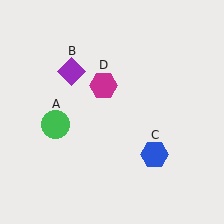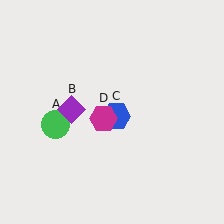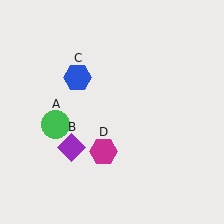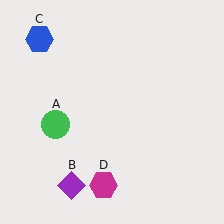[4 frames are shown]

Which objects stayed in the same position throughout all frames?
Green circle (object A) remained stationary.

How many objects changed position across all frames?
3 objects changed position: purple diamond (object B), blue hexagon (object C), magenta hexagon (object D).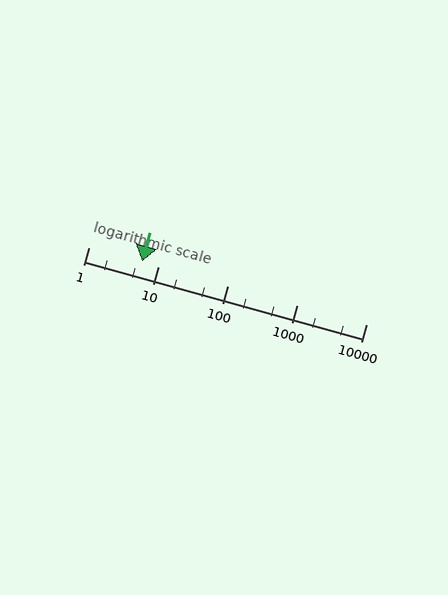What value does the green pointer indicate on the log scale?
The pointer indicates approximately 5.9.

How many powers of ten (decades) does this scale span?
The scale spans 4 decades, from 1 to 10000.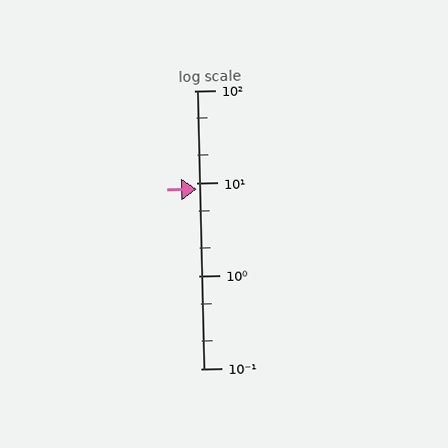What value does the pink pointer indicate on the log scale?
The pointer indicates approximately 8.7.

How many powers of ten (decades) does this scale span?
The scale spans 3 decades, from 0.1 to 100.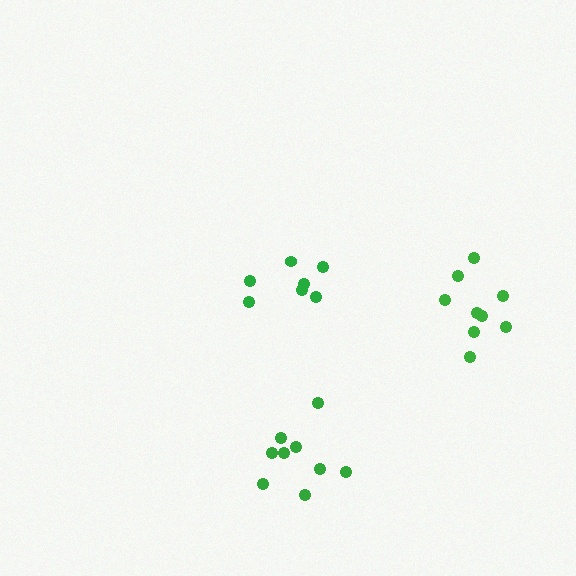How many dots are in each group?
Group 1: 9 dots, Group 2: 9 dots, Group 3: 7 dots (25 total).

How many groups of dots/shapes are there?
There are 3 groups.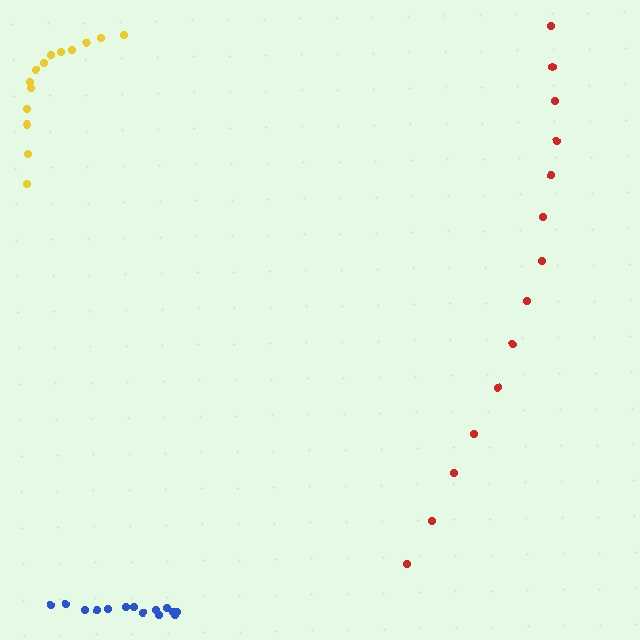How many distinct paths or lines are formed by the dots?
There are 3 distinct paths.